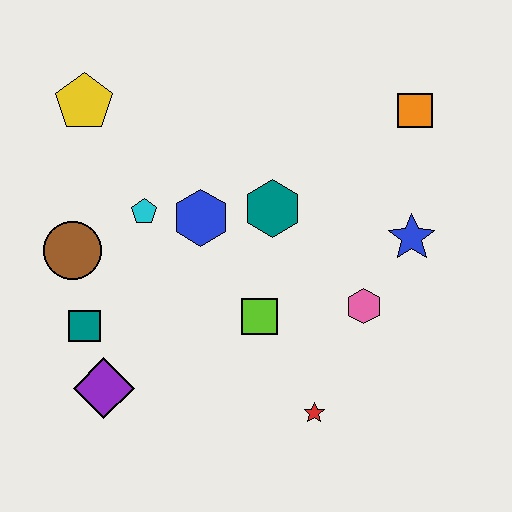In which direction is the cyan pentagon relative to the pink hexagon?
The cyan pentagon is to the left of the pink hexagon.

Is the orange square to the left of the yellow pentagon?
No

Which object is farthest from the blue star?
The yellow pentagon is farthest from the blue star.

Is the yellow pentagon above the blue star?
Yes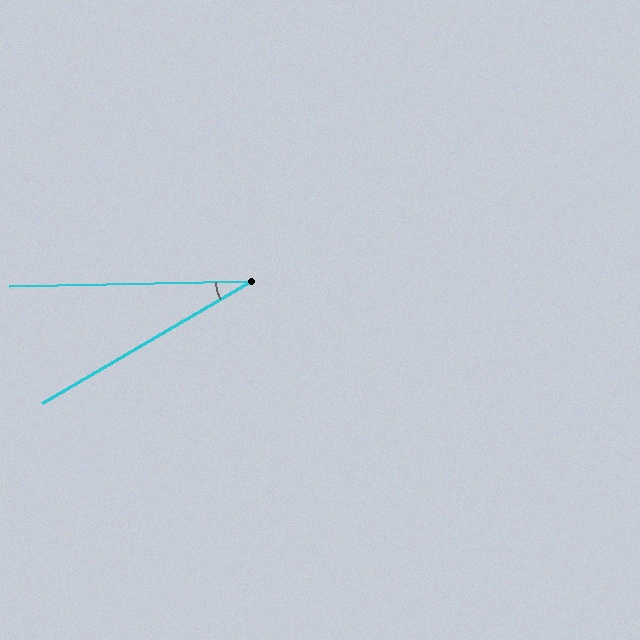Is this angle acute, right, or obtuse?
It is acute.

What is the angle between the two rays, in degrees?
Approximately 29 degrees.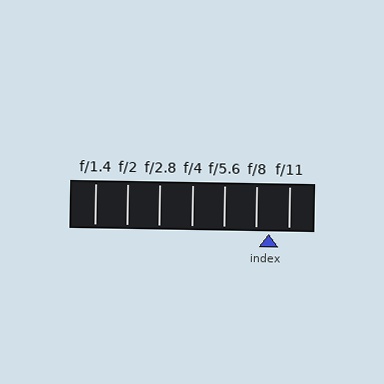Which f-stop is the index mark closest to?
The index mark is closest to f/8.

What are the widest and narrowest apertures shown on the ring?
The widest aperture shown is f/1.4 and the narrowest is f/11.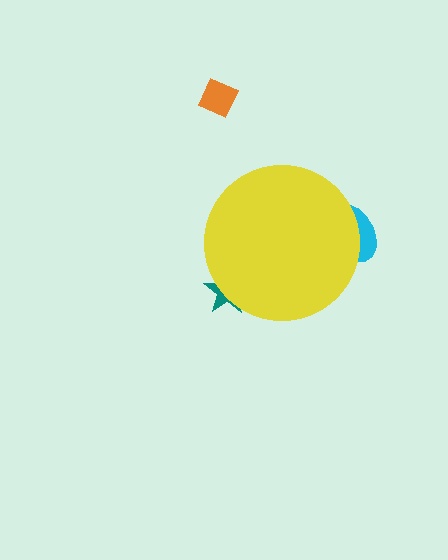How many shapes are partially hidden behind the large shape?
2 shapes are partially hidden.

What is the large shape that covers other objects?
A yellow circle.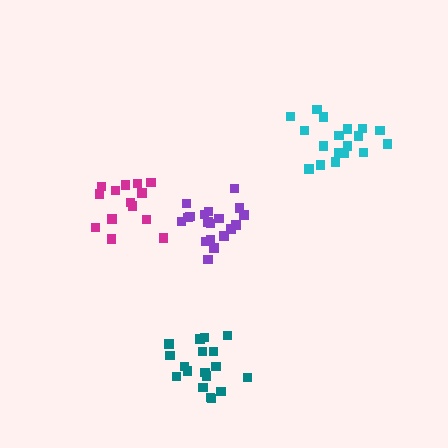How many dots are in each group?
Group 1: 19 dots, Group 2: 18 dots, Group 3: 14 dots, Group 4: 19 dots (70 total).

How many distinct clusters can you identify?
There are 4 distinct clusters.